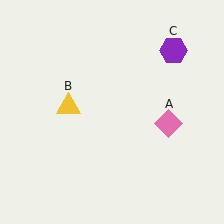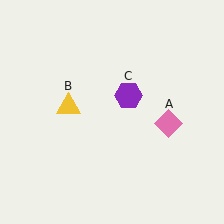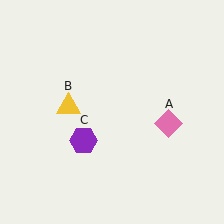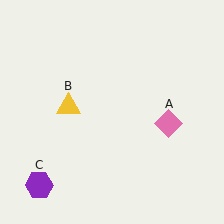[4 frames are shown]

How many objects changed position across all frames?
1 object changed position: purple hexagon (object C).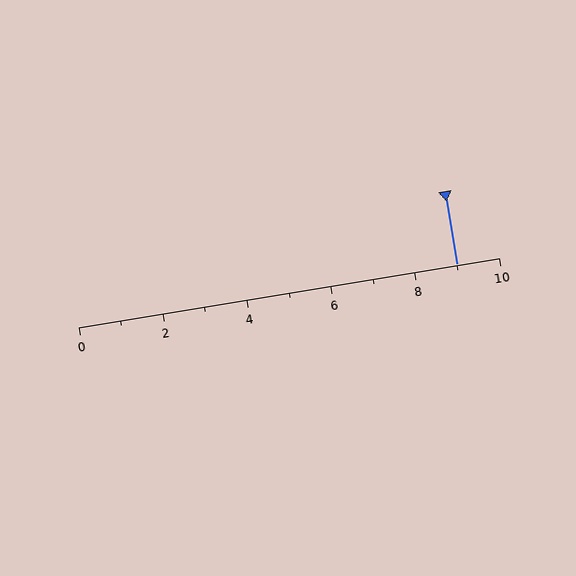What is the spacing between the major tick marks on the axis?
The major ticks are spaced 2 apart.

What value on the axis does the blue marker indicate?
The marker indicates approximately 9.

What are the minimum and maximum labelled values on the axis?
The axis runs from 0 to 10.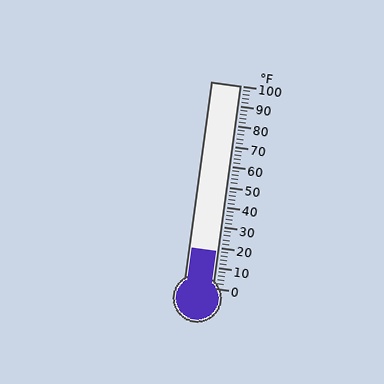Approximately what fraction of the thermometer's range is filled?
The thermometer is filled to approximately 20% of its range.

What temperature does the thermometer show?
The thermometer shows approximately 18°F.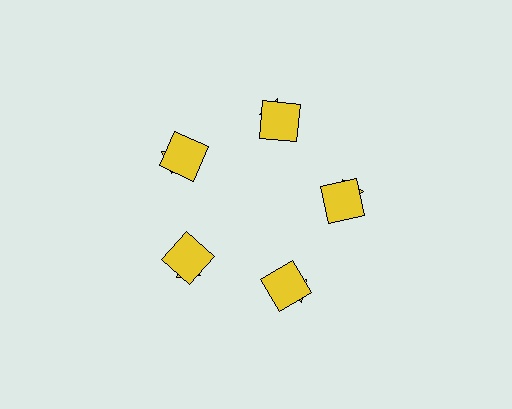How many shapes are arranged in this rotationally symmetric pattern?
There are 10 shapes, arranged in 5 groups of 2.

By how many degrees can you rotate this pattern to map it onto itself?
The pattern maps onto itself every 72 degrees of rotation.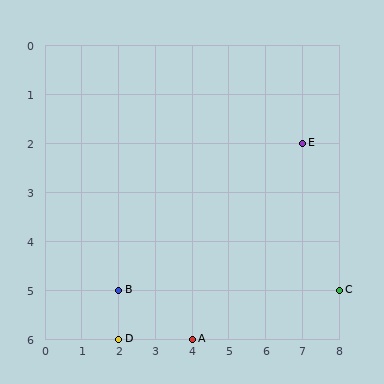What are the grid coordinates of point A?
Point A is at grid coordinates (4, 6).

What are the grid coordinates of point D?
Point D is at grid coordinates (2, 6).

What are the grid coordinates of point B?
Point B is at grid coordinates (2, 5).